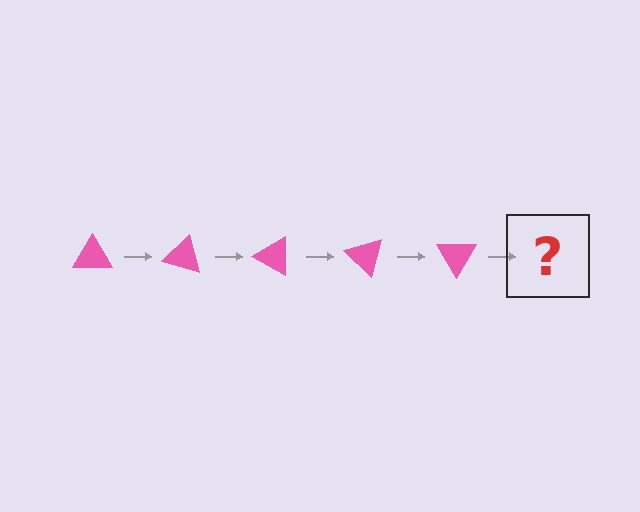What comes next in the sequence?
The next element should be a pink triangle rotated 75 degrees.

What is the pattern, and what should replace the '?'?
The pattern is that the triangle rotates 15 degrees each step. The '?' should be a pink triangle rotated 75 degrees.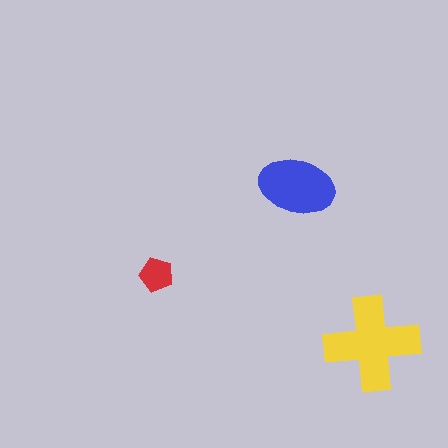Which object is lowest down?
The yellow cross is bottommost.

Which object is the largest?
The yellow cross.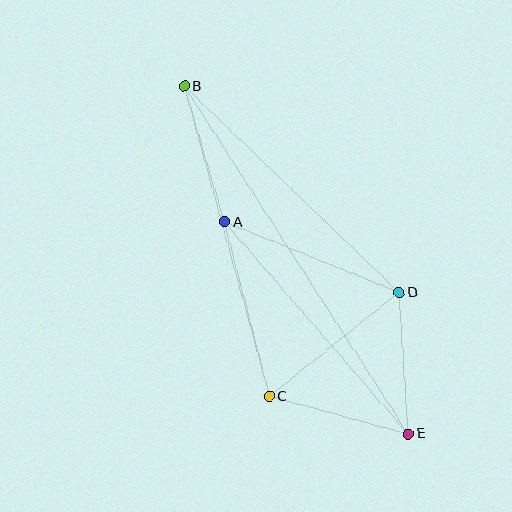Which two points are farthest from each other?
Points B and E are farthest from each other.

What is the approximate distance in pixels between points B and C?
The distance between B and C is approximately 322 pixels.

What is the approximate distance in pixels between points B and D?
The distance between B and D is approximately 298 pixels.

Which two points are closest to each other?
Points D and E are closest to each other.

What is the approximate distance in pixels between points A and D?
The distance between A and D is approximately 188 pixels.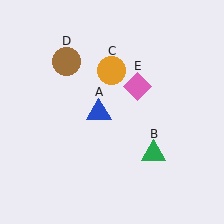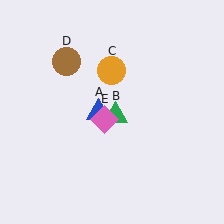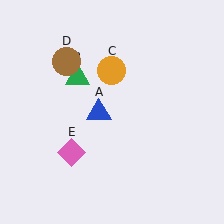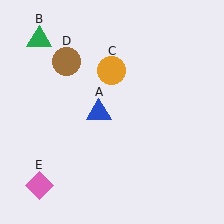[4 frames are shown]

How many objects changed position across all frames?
2 objects changed position: green triangle (object B), pink diamond (object E).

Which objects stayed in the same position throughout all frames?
Blue triangle (object A) and orange circle (object C) and brown circle (object D) remained stationary.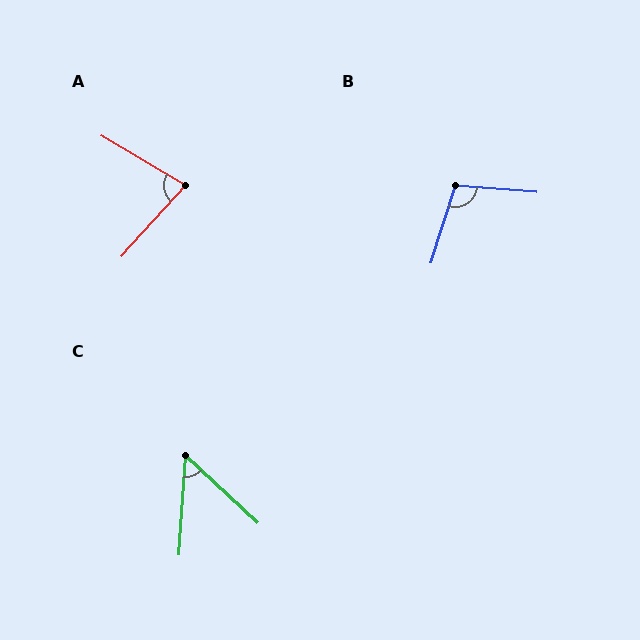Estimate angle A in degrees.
Approximately 78 degrees.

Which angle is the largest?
B, at approximately 103 degrees.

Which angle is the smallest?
C, at approximately 51 degrees.